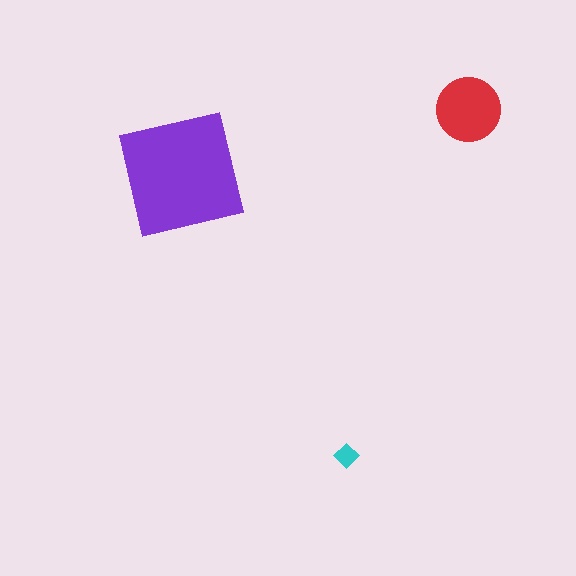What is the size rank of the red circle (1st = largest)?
2nd.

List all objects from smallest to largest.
The cyan diamond, the red circle, the purple square.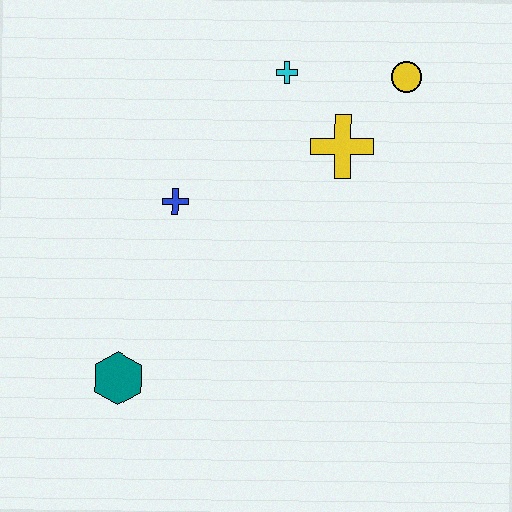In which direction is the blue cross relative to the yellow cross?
The blue cross is to the left of the yellow cross.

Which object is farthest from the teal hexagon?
The yellow circle is farthest from the teal hexagon.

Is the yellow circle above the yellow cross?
Yes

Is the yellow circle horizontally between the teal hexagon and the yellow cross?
No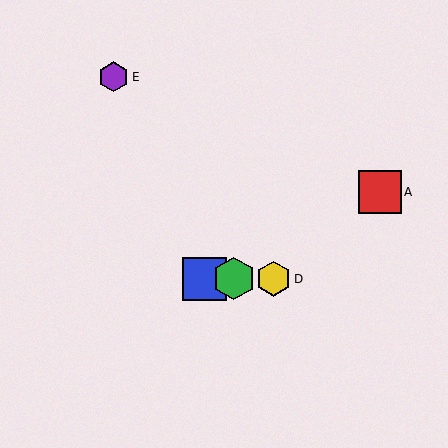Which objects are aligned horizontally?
Objects B, C, D are aligned horizontally.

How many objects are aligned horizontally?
3 objects (B, C, D) are aligned horizontally.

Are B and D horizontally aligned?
Yes, both are at y≈279.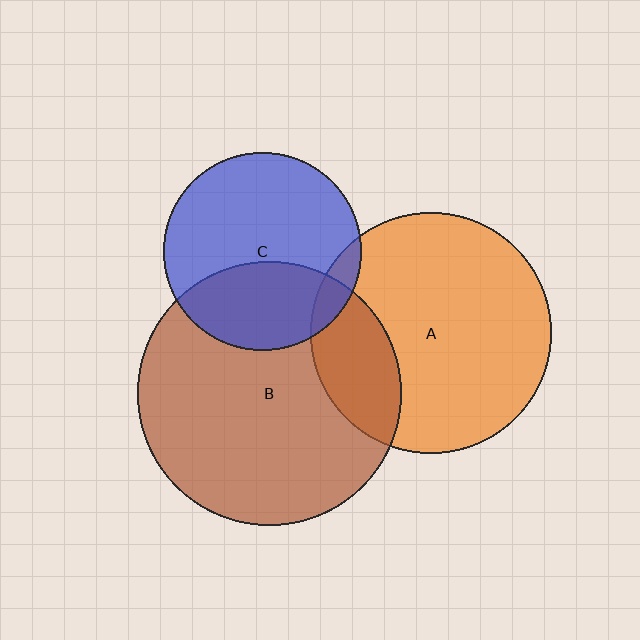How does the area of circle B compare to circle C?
Approximately 1.8 times.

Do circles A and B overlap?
Yes.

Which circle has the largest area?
Circle B (brown).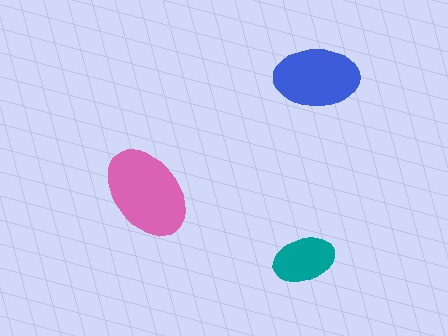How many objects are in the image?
There are 3 objects in the image.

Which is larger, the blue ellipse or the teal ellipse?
The blue one.